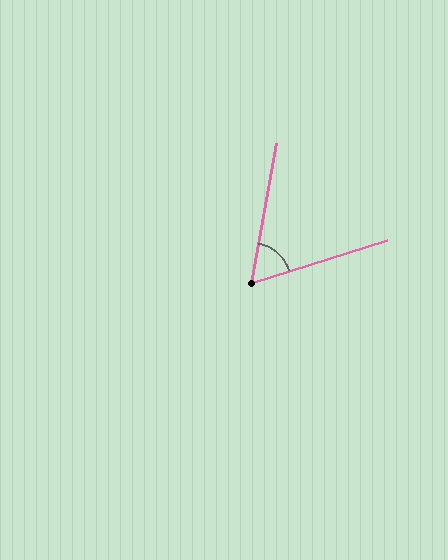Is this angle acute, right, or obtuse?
It is acute.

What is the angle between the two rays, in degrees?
Approximately 63 degrees.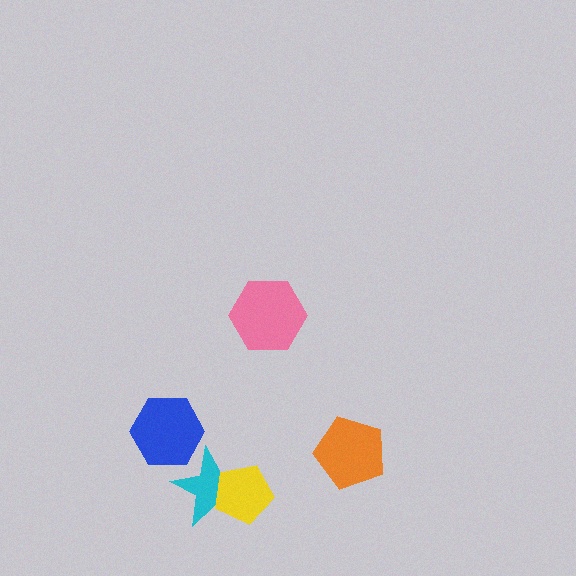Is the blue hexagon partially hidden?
Yes, it is partially covered by another shape.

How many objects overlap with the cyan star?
2 objects overlap with the cyan star.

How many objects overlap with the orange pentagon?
0 objects overlap with the orange pentagon.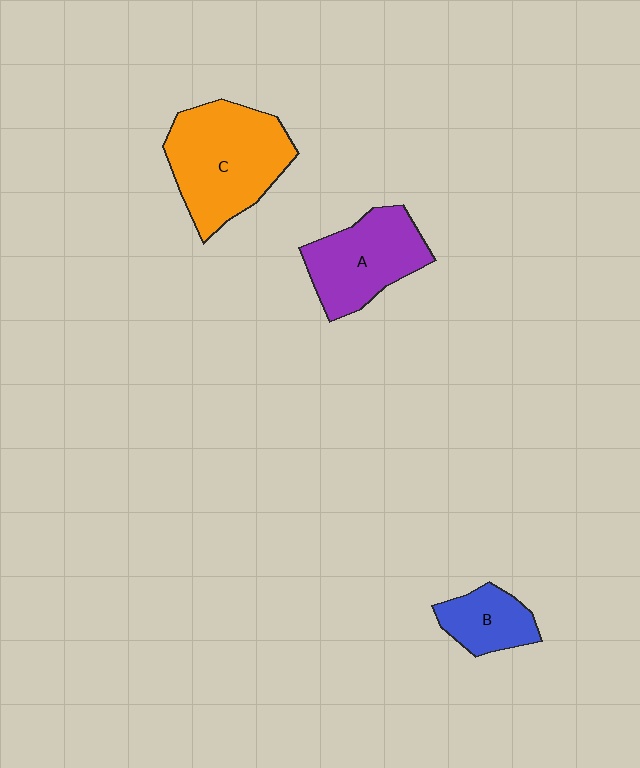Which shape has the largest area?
Shape C (orange).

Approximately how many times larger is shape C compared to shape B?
Approximately 2.3 times.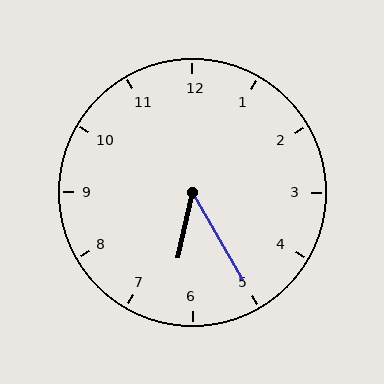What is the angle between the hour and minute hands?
Approximately 42 degrees.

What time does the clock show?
6:25.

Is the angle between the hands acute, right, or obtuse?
It is acute.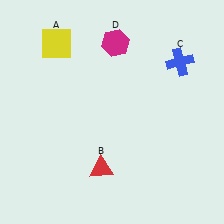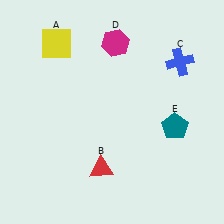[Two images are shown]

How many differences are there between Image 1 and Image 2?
There is 1 difference between the two images.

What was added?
A teal pentagon (E) was added in Image 2.